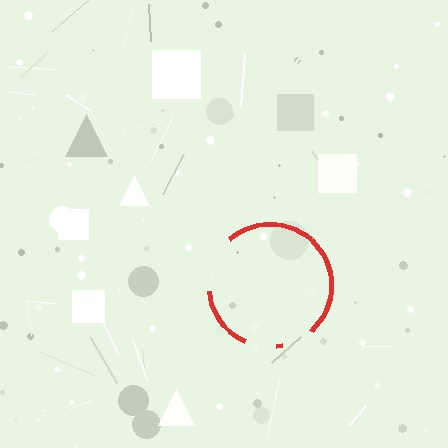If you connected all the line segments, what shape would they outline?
They would outline a circle.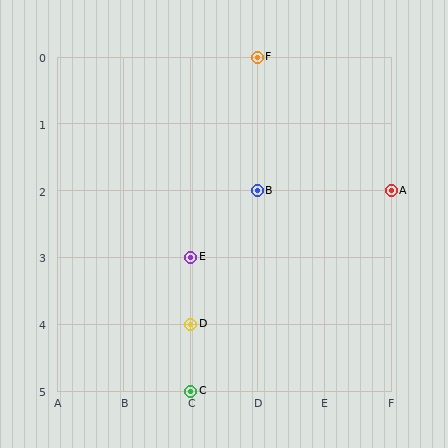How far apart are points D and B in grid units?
Points D and B are 1 column and 2 rows apart (about 2.2 grid units diagonally).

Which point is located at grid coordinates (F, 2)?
Point A is at (F, 2).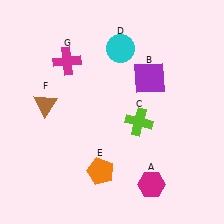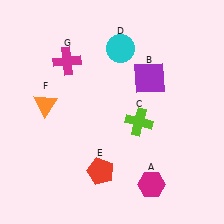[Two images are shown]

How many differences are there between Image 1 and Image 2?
There are 2 differences between the two images.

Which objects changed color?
E changed from orange to red. F changed from brown to orange.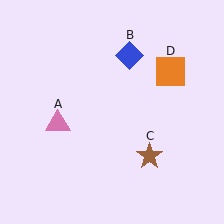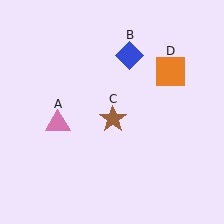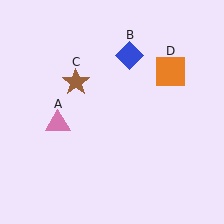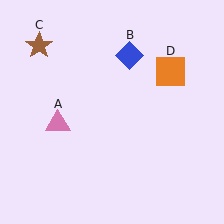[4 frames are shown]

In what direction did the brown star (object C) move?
The brown star (object C) moved up and to the left.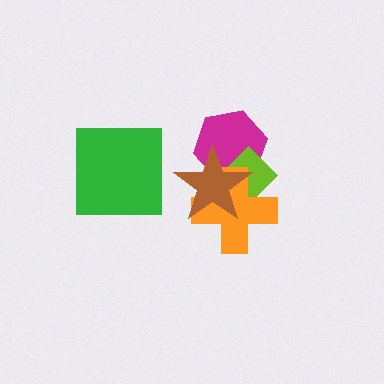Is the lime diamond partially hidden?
Yes, it is partially covered by another shape.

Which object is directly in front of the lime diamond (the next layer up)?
The orange cross is directly in front of the lime diamond.